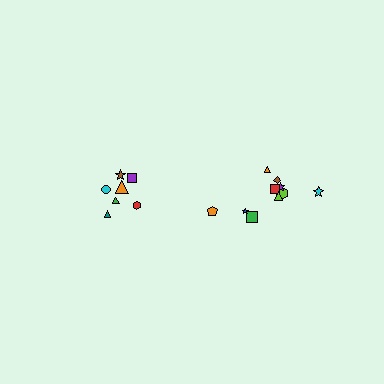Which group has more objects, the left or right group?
The right group.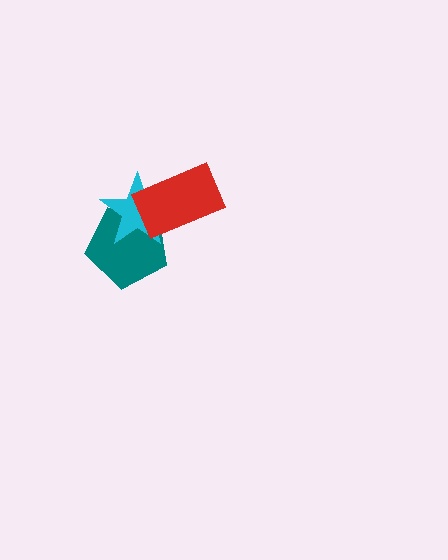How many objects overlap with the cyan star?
2 objects overlap with the cyan star.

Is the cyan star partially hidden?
Yes, it is partially covered by another shape.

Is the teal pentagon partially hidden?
Yes, it is partially covered by another shape.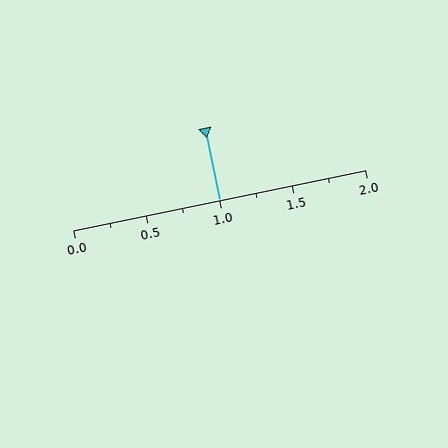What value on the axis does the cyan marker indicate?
The marker indicates approximately 1.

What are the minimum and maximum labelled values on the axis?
The axis runs from 0.0 to 2.0.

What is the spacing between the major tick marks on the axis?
The major ticks are spaced 0.5 apart.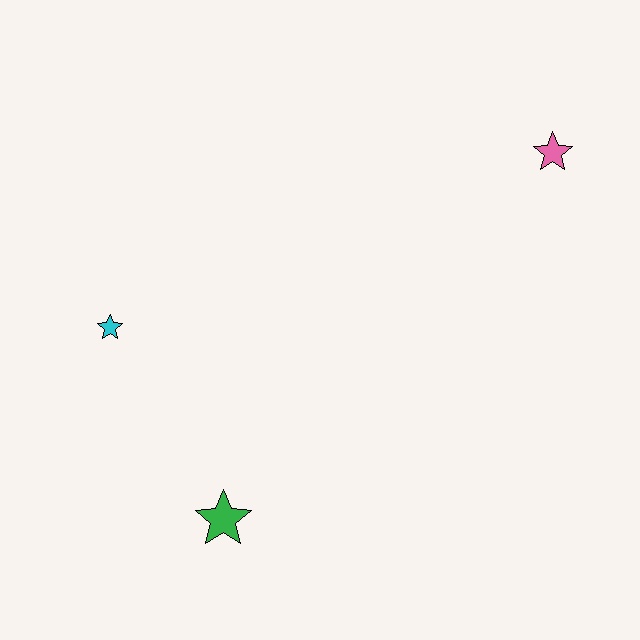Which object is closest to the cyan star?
The green star is closest to the cyan star.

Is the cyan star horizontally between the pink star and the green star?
No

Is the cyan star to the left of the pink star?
Yes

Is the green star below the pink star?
Yes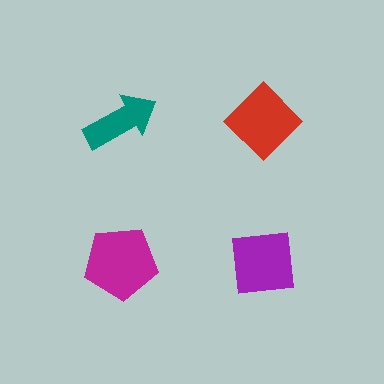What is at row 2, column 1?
A magenta pentagon.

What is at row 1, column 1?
A teal arrow.